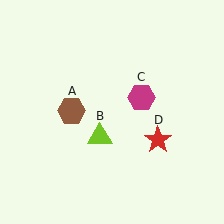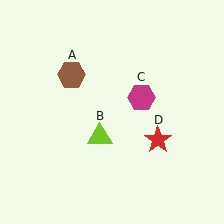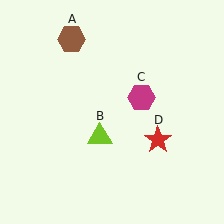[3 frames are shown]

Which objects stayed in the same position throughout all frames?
Lime triangle (object B) and magenta hexagon (object C) and red star (object D) remained stationary.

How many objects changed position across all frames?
1 object changed position: brown hexagon (object A).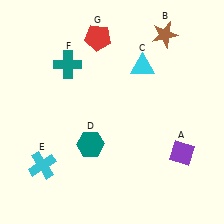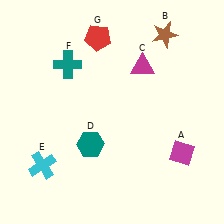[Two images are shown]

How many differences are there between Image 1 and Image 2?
There are 2 differences between the two images.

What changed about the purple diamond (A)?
In Image 1, A is purple. In Image 2, it changed to magenta.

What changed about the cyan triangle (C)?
In Image 1, C is cyan. In Image 2, it changed to magenta.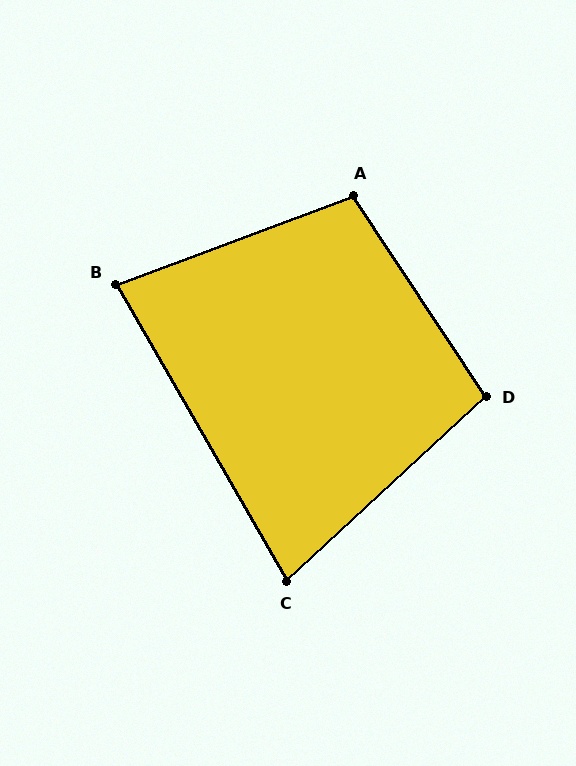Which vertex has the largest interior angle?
A, at approximately 103 degrees.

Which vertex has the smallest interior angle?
C, at approximately 77 degrees.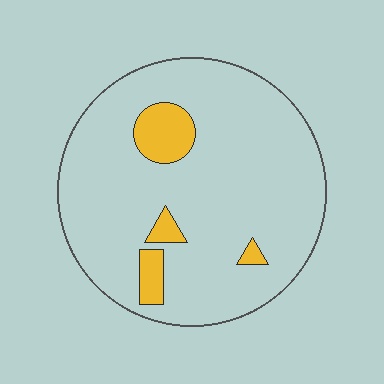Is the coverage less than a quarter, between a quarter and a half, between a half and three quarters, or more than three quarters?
Less than a quarter.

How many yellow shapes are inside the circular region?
4.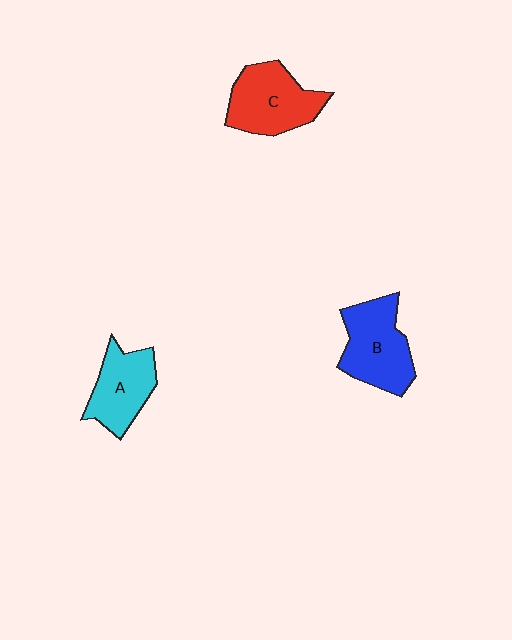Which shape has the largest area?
Shape B (blue).